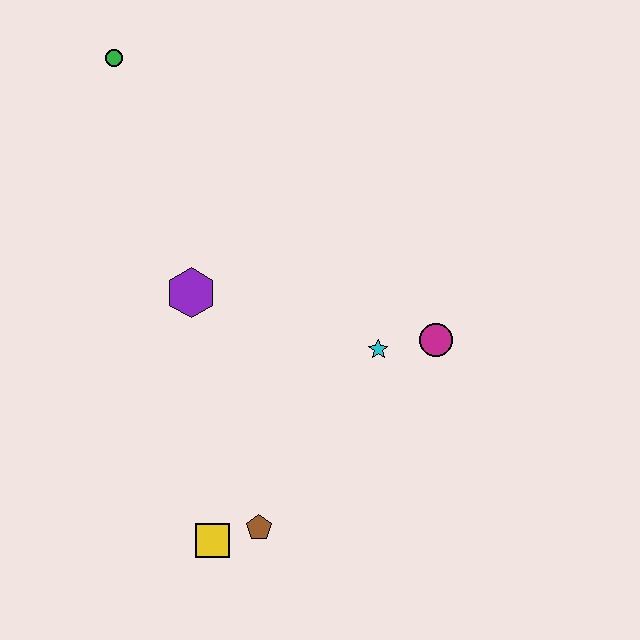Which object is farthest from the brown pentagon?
The green circle is farthest from the brown pentagon.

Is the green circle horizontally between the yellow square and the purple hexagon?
No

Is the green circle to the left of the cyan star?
Yes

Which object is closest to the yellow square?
The brown pentagon is closest to the yellow square.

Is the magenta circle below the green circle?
Yes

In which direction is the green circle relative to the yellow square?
The green circle is above the yellow square.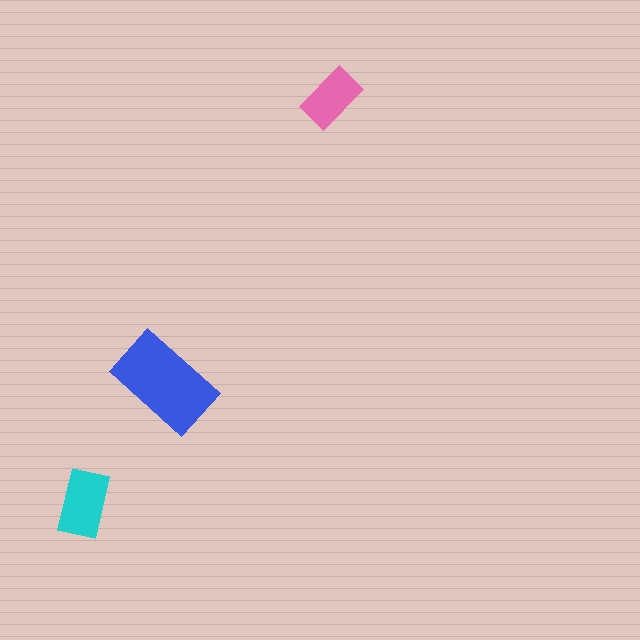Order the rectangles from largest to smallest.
the blue one, the cyan one, the pink one.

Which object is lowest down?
The cyan rectangle is bottommost.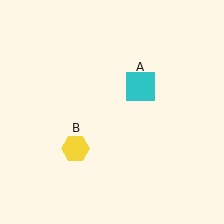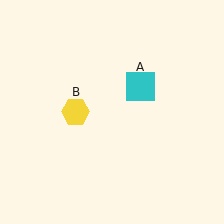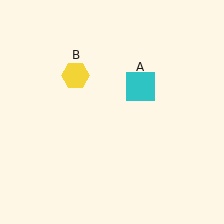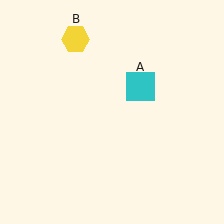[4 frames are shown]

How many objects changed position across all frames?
1 object changed position: yellow hexagon (object B).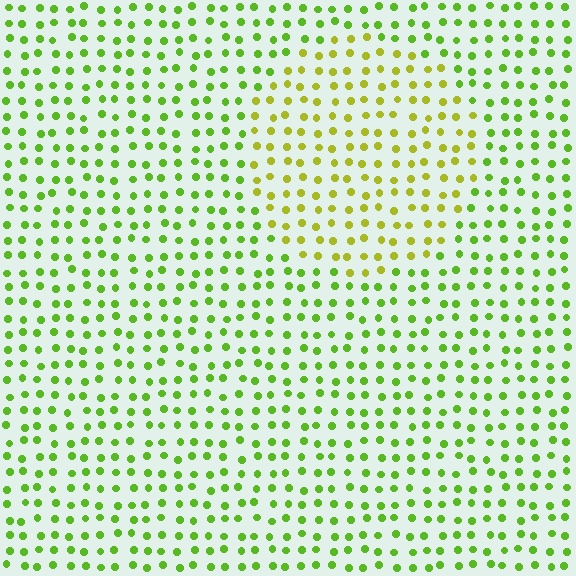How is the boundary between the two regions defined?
The boundary is defined purely by a slight shift in hue (about 31 degrees). Spacing, size, and orientation are identical on both sides.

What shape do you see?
I see a circle.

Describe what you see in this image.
The image is filled with small lime elements in a uniform arrangement. A circle-shaped region is visible where the elements are tinted to a slightly different hue, forming a subtle color boundary.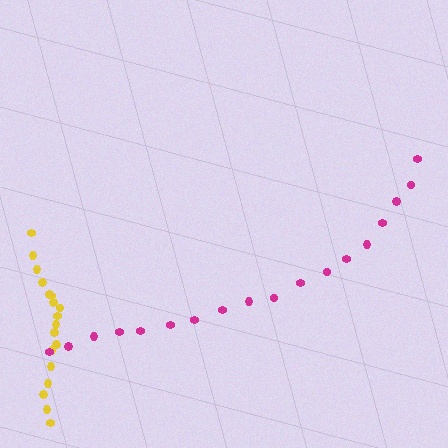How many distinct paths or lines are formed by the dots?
There are 2 distinct paths.